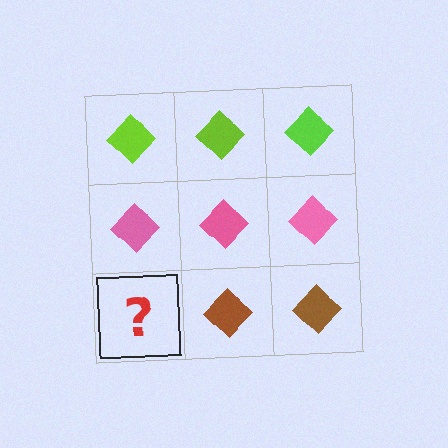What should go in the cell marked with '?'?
The missing cell should contain a brown diamond.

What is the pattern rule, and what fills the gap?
The rule is that each row has a consistent color. The gap should be filled with a brown diamond.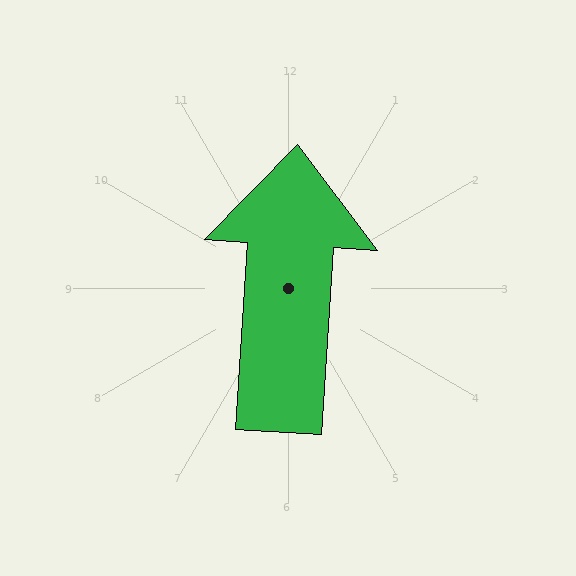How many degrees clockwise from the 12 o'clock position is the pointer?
Approximately 4 degrees.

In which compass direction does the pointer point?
North.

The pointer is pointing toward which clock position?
Roughly 12 o'clock.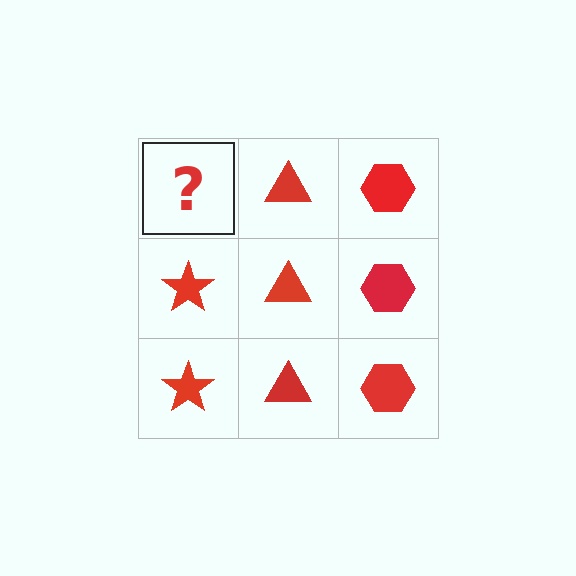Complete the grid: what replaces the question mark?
The question mark should be replaced with a red star.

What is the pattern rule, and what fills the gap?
The rule is that each column has a consistent shape. The gap should be filled with a red star.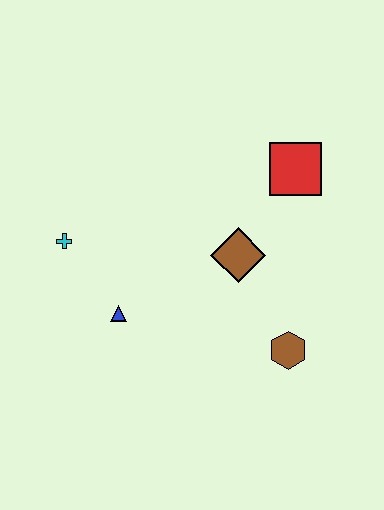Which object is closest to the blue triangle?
The cyan cross is closest to the blue triangle.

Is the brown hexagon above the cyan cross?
No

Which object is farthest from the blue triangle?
The red square is farthest from the blue triangle.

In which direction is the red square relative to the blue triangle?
The red square is to the right of the blue triangle.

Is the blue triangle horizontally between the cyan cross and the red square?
Yes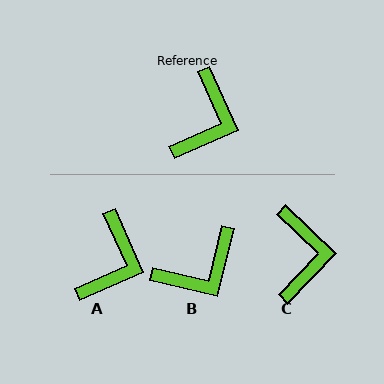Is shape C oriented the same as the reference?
No, it is off by about 22 degrees.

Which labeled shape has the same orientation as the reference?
A.